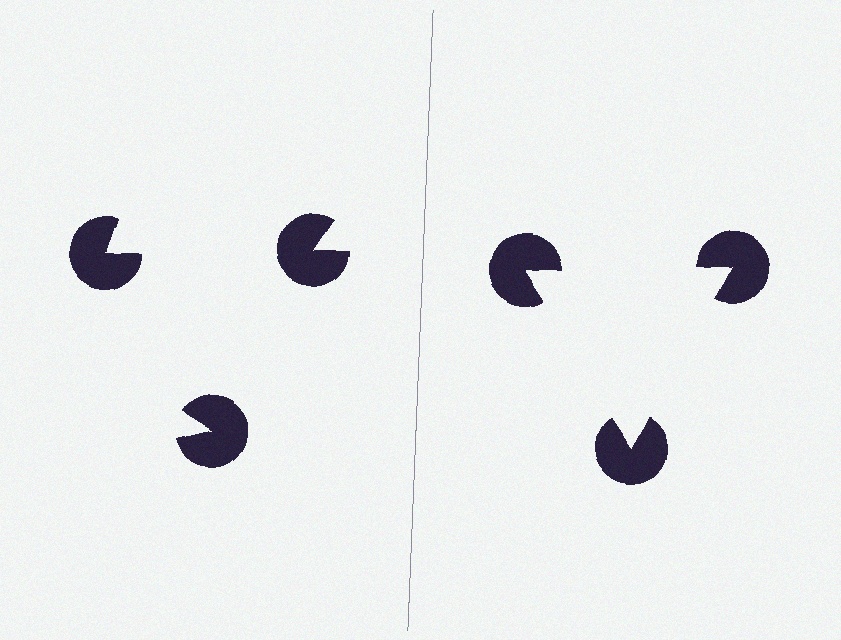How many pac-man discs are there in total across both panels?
6 — 3 on each side.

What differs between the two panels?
The pac-man discs are positioned identically on both sides; only the wedge orientations differ. On the right they align to a triangle; on the left they are misaligned.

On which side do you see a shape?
An illusory triangle appears on the right side. On the left side the wedge cuts are rotated, so no coherent shape forms.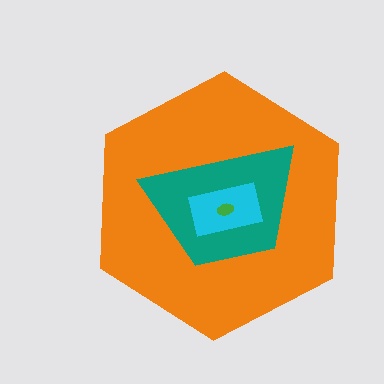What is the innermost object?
The green ellipse.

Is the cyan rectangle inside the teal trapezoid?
Yes.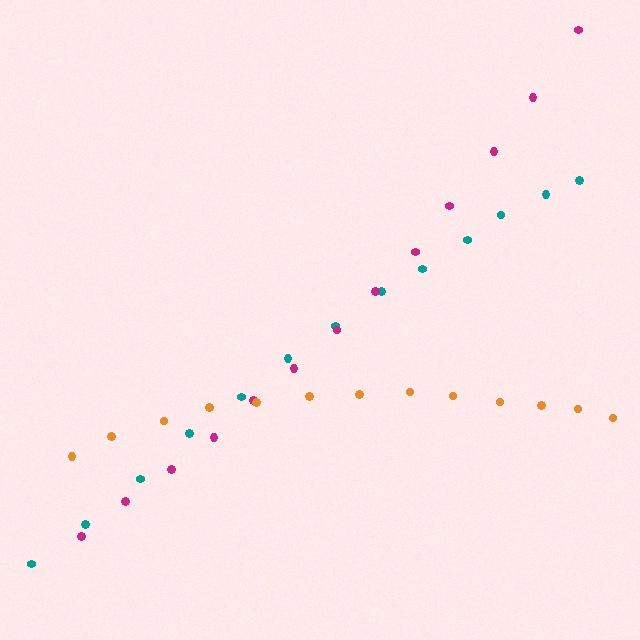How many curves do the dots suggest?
There are 3 distinct paths.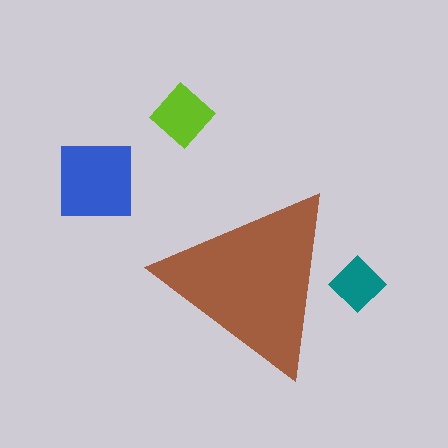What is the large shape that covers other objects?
A brown triangle.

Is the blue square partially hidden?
No, the blue square is fully visible.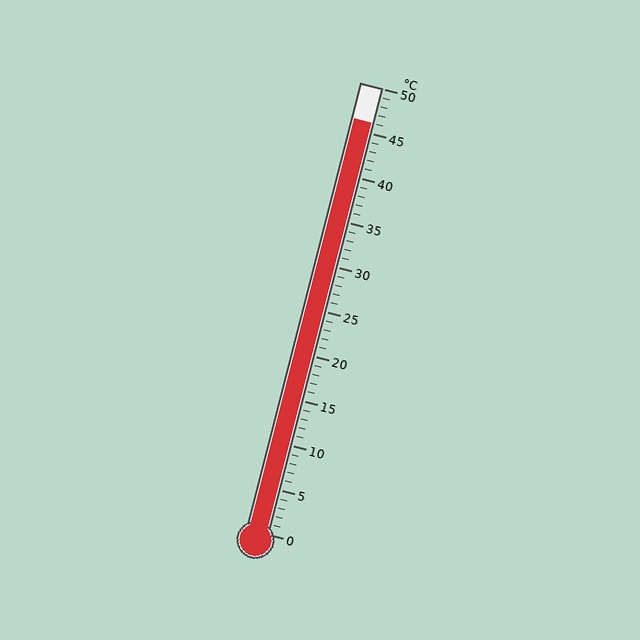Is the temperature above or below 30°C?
The temperature is above 30°C.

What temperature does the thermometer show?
The thermometer shows approximately 46°C.